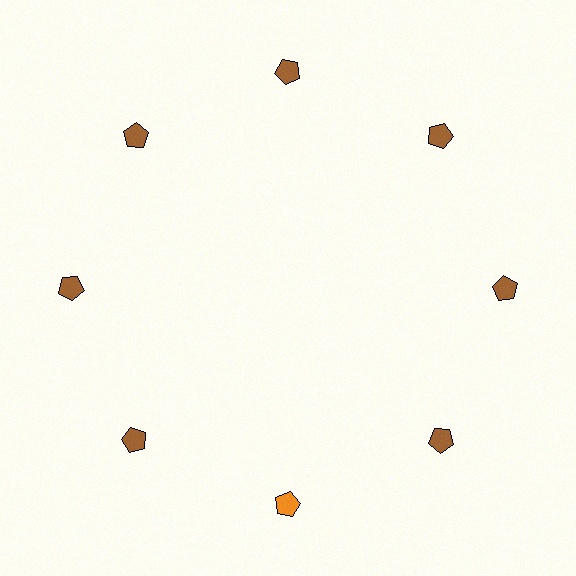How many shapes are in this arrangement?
There are 8 shapes arranged in a ring pattern.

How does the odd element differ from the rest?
It has a different color: orange instead of brown.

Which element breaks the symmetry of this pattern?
The orange pentagon at roughly the 6 o'clock position breaks the symmetry. All other shapes are brown pentagons.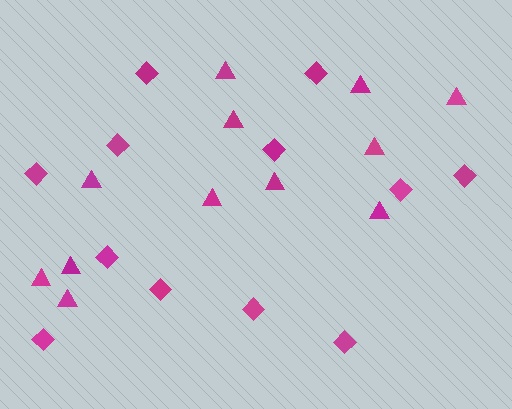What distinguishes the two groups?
There are 2 groups: one group of diamonds (12) and one group of triangles (12).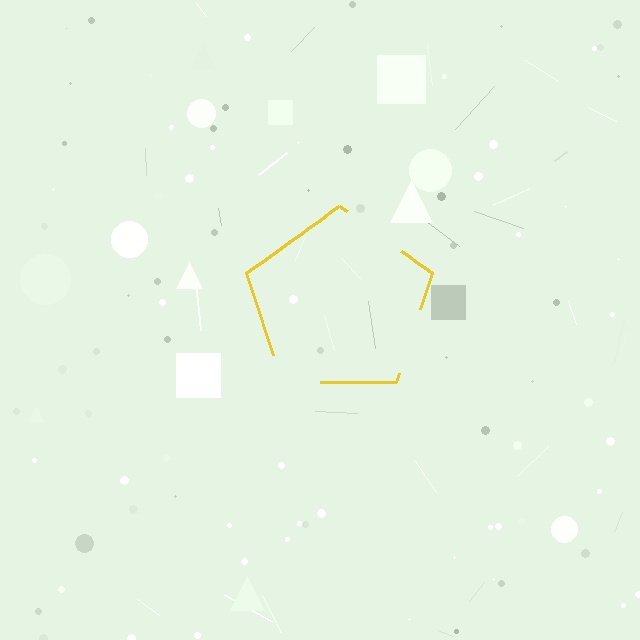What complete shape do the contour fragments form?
The contour fragments form a pentagon.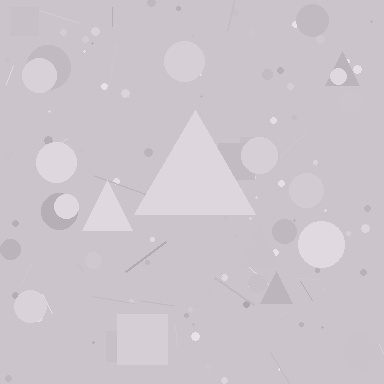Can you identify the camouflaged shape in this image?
The camouflaged shape is a triangle.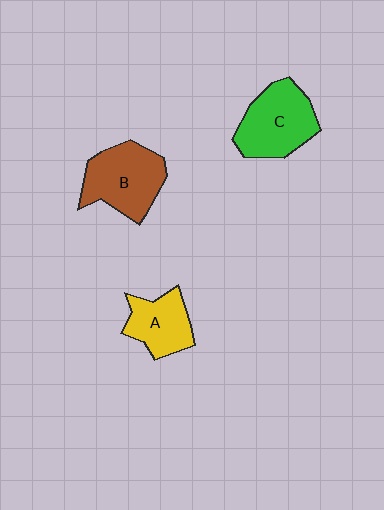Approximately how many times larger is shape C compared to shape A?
Approximately 1.4 times.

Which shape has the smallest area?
Shape A (yellow).